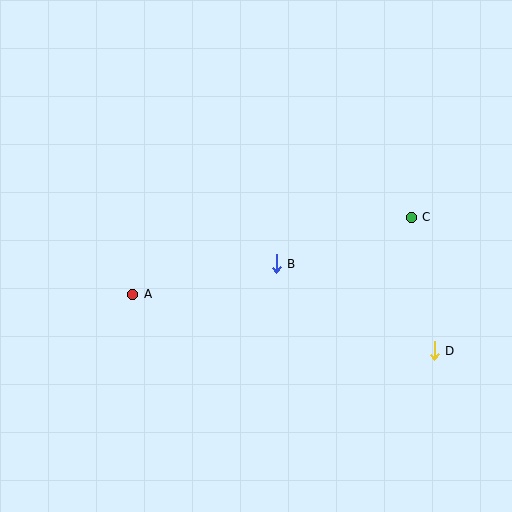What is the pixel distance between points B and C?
The distance between B and C is 143 pixels.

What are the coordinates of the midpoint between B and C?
The midpoint between B and C is at (344, 241).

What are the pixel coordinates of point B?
Point B is at (276, 264).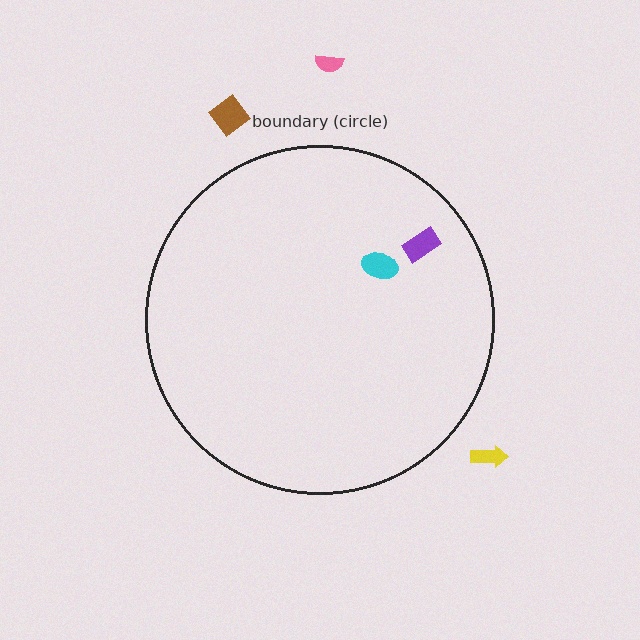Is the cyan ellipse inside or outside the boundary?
Inside.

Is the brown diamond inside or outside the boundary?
Outside.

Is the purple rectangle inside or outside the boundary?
Inside.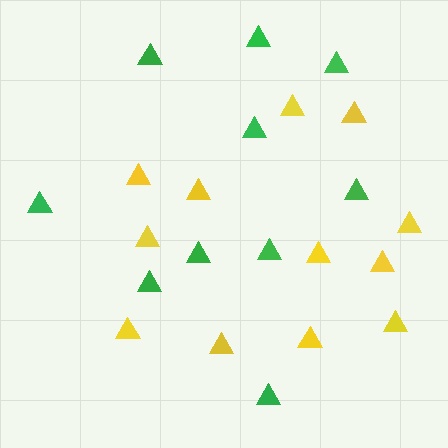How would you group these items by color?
There are 2 groups: one group of yellow triangles (12) and one group of green triangles (10).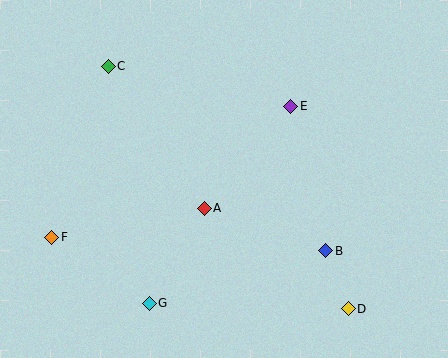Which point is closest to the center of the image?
Point A at (204, 208) is closest to the center.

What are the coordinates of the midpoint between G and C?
The midpoint between G and C is at (129, 185).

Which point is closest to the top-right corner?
Point E is closest to the top-right corner.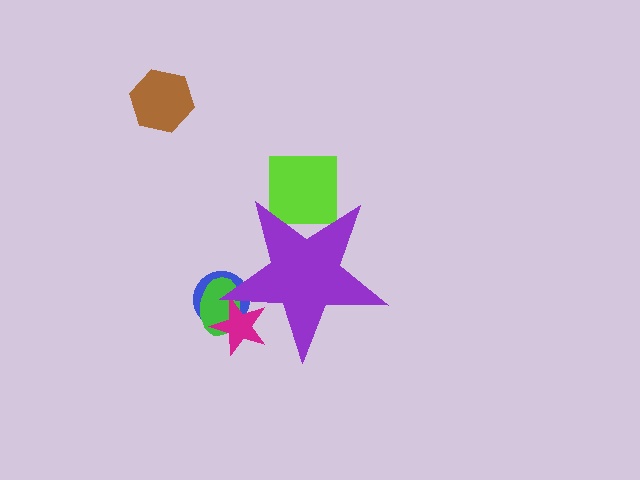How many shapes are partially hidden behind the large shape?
4 shapes are partially hidden.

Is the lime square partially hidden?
Yes, the lime square is partially hidden behind the purple star.